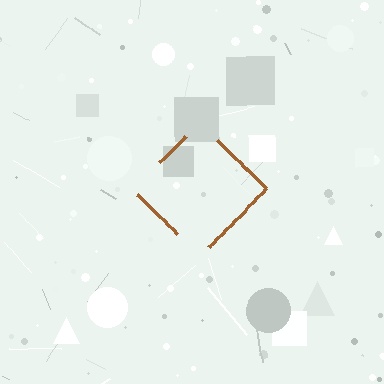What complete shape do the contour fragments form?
The contour fragments form a diamond.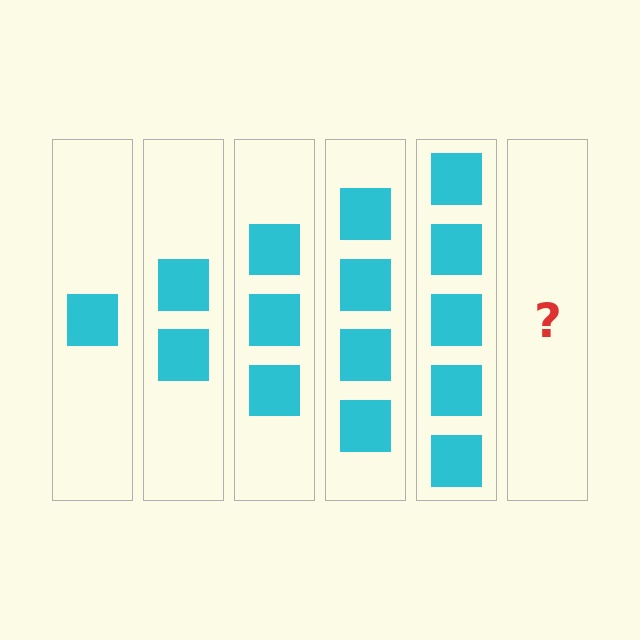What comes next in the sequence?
The next element should be 6 squares.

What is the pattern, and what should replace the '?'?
The pattern is that each step adds one more square. The '?' should be 6 squares.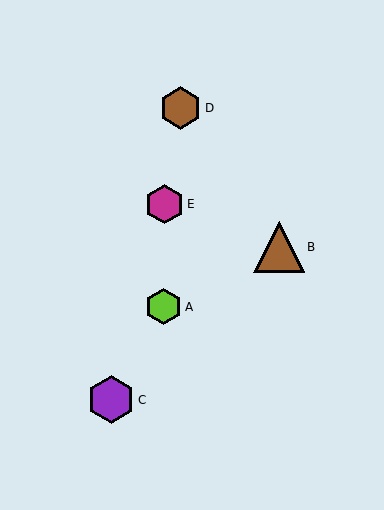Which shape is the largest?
The brown triangle (labeled B) is the largest.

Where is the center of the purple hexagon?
The center of the purple hexagon is at (111, 400).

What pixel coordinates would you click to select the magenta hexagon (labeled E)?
Click at (164, 204) to select the magenta hexagon E.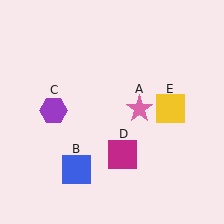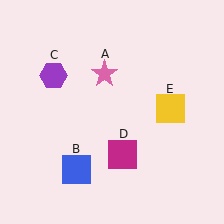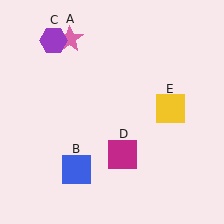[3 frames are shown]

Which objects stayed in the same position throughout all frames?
Blue square (object B) and magenta square (object D) and yellow square (object E) remained stationary.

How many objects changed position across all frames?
2 objects changed position: pink star (object A), purple hexagon (object C).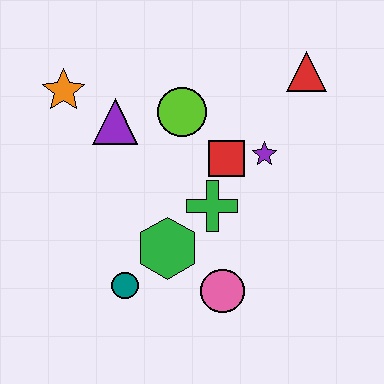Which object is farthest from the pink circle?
The orange star is farthest from the pink circle.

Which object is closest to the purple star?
The red square is closest to the purple star.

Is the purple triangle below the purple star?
No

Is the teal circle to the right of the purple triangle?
Yes